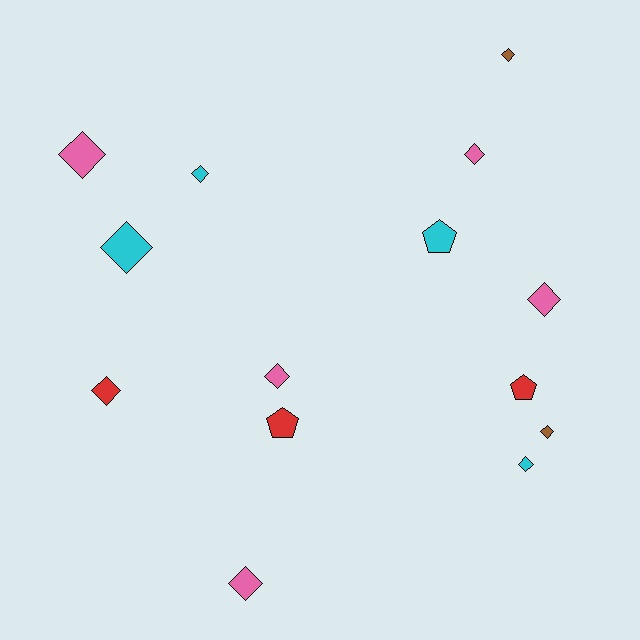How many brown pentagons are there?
There are no brown pentagons.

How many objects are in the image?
There are 14 objects.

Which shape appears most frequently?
Diamond, with 11 objects.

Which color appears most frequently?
Pink, with 5 objects.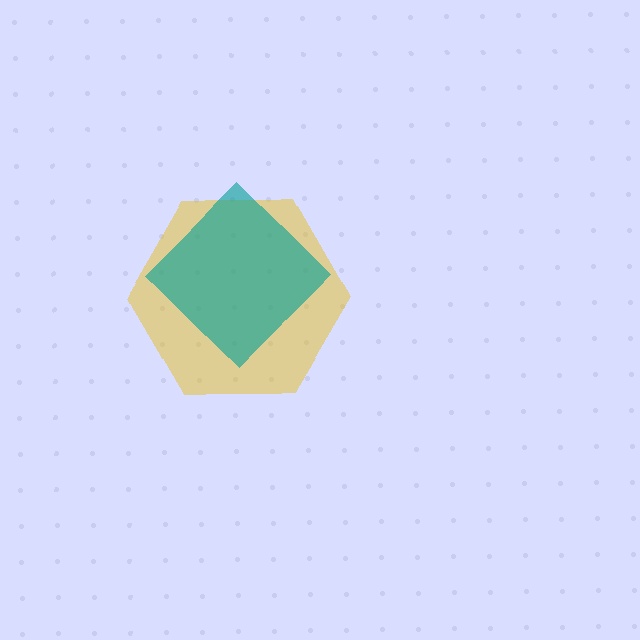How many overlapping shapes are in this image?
There are 2 overlapping shapes in the image.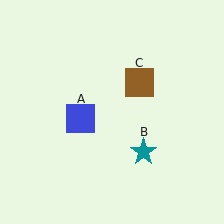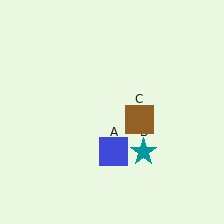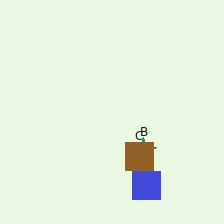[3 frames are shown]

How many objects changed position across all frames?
2 objects changed position: blue square (object A), brown square (object C).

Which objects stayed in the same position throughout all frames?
Teal star (object B) remained stationary.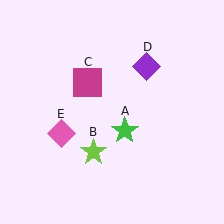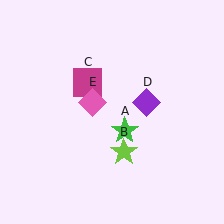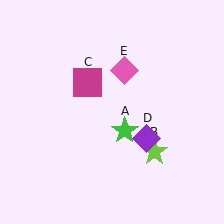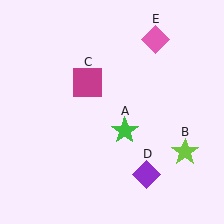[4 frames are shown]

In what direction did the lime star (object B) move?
The lime star (object B) moved right.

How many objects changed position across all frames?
3 objects changed position: lime star (object B), purple diamond (object D), pink diamond (object E).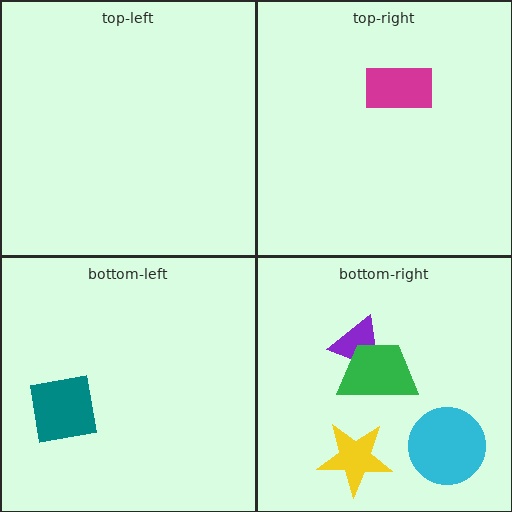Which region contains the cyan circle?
The bottom-right region.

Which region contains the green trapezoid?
The bottom-right region.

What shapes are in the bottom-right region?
The purple triangle, the yellow star, the green trapezoid, the cyan circle.